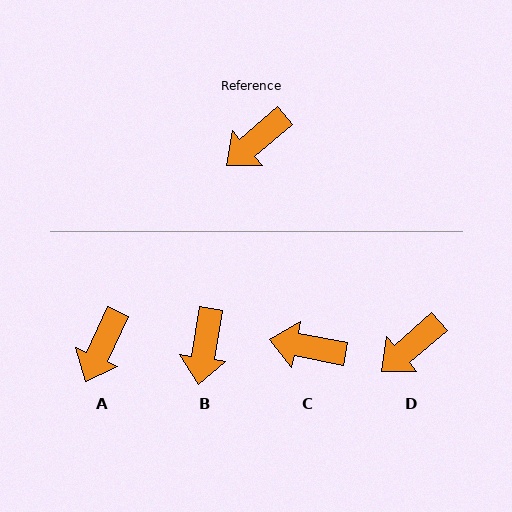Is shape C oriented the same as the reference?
No, it is off by about 52 degrees.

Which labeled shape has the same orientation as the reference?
D.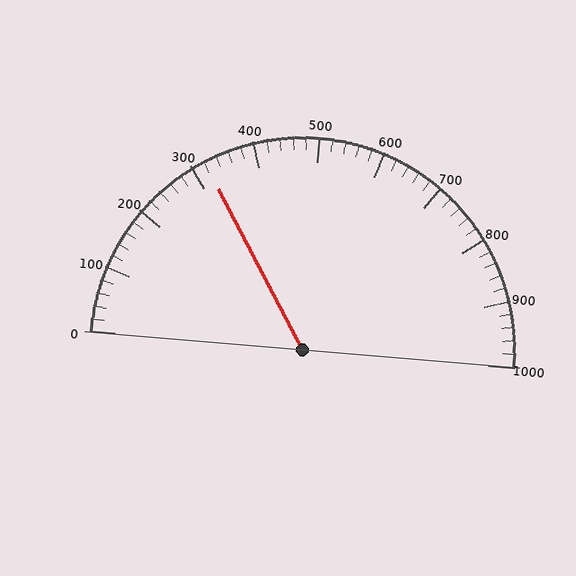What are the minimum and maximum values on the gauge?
The gauge ranges from 0 to 1000.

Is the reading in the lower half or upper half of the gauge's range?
The reading is in the lower half of the range (0 to 1000).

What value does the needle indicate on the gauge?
The needle indicates approximately 320.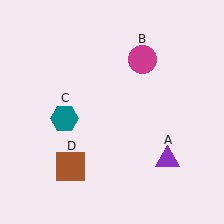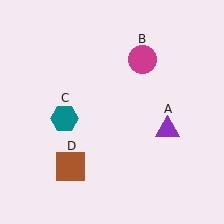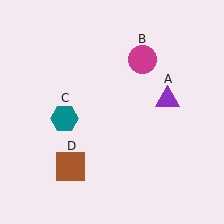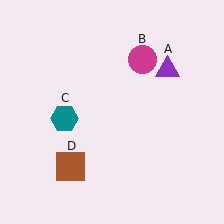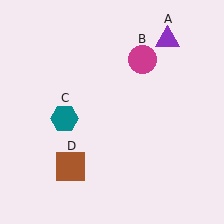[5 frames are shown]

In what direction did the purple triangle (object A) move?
The purple triangle (object A) moved up.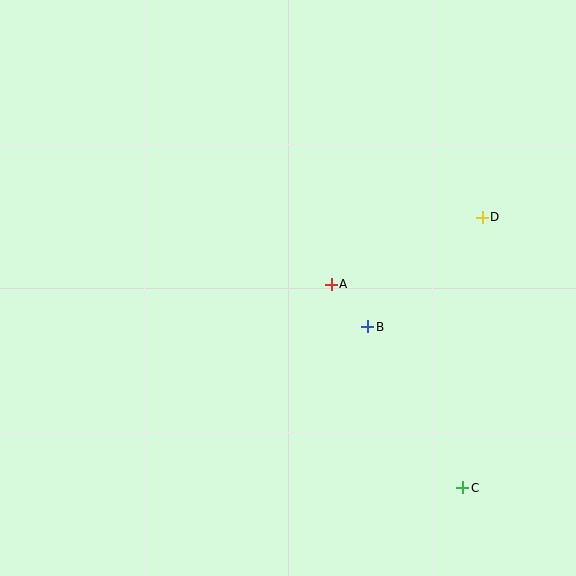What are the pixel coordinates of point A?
Point A is at (331, 284).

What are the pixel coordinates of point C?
Point C is at (463, 488).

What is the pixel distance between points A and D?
The distance between A and D is 165 pixels.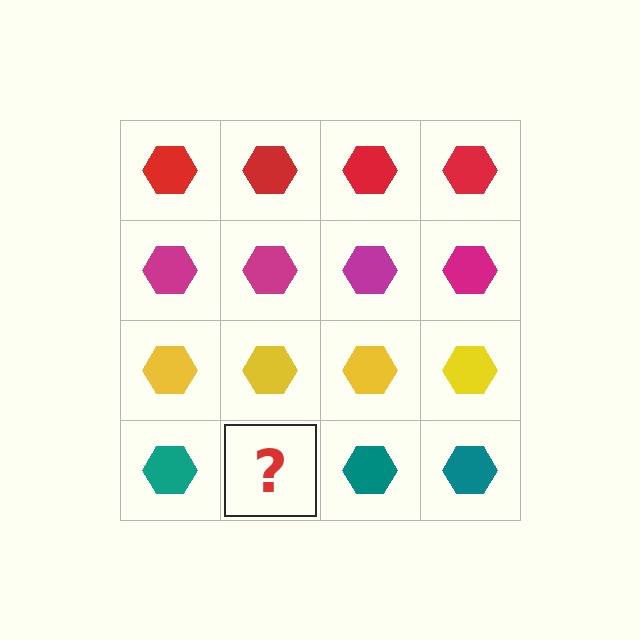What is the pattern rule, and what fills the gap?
The rule is that each row has a consistent color. The gap should be filled with a teal hexagon.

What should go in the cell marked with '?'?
The missing cell should contain a teal hexagon.